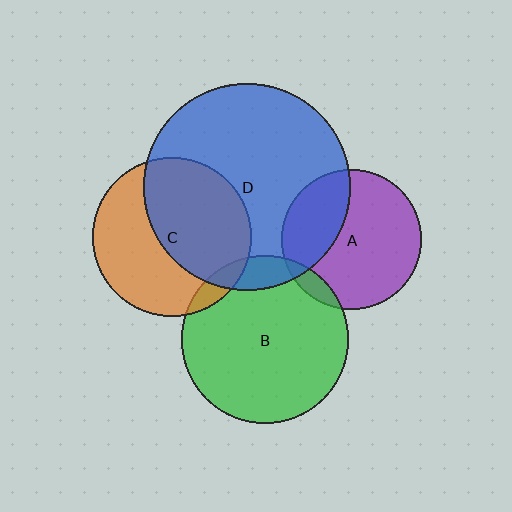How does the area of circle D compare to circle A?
Approximately 2.2 times.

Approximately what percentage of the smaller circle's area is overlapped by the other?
Approximately 50%.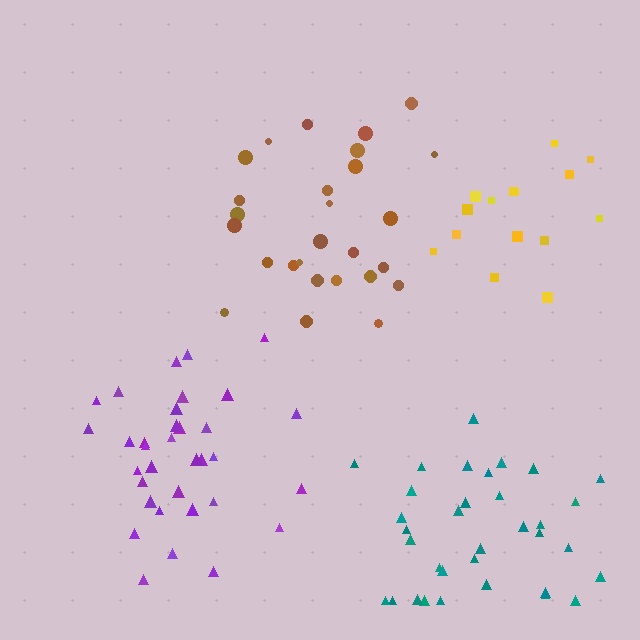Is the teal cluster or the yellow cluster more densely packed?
Teal.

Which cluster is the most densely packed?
Purple.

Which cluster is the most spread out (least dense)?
Yellow.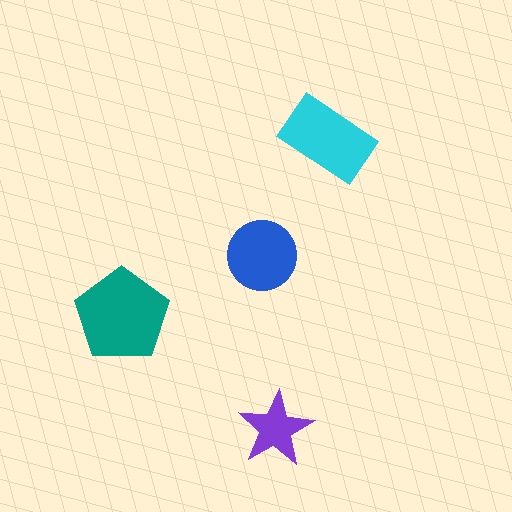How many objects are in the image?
There are 4 objects in the image.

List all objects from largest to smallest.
The teal pentagon, the cyan rectangle, the blue circle, the purple star.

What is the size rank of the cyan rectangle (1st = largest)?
2nd.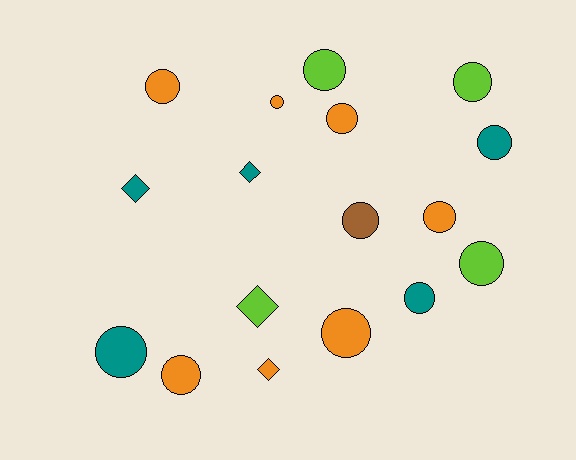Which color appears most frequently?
Orange, with 7 objects.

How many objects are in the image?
There are 17 objects.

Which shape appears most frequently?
Circle, with 13 objects.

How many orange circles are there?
There are 6 orange circles.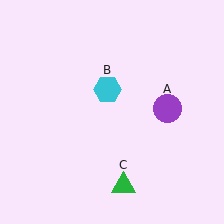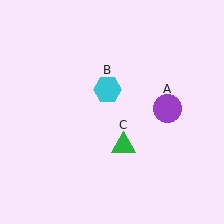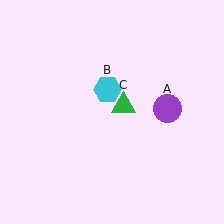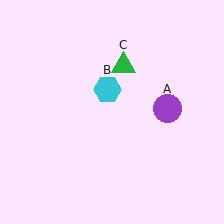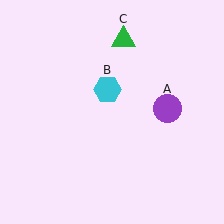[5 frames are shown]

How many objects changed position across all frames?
1 object changed position: green triangle (object C).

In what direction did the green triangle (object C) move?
The green triangle (object C) moved up.